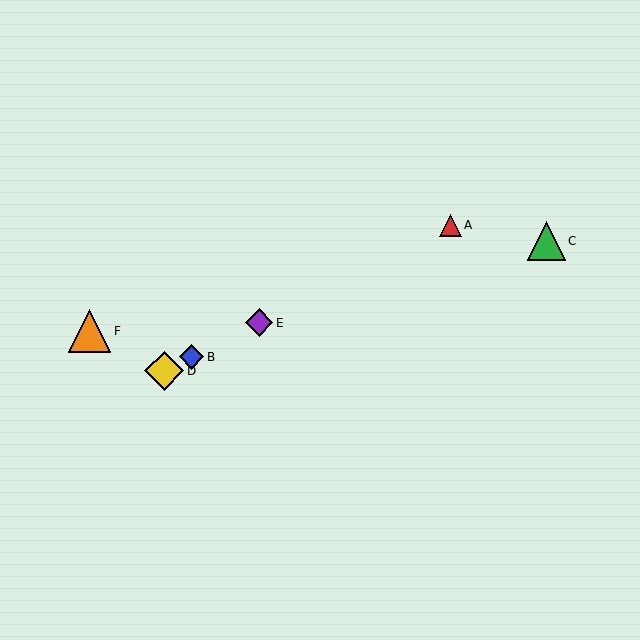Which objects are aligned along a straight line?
Objects A, B, D, E are aligned along a straight line.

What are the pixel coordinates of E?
Object E is at (259, 323).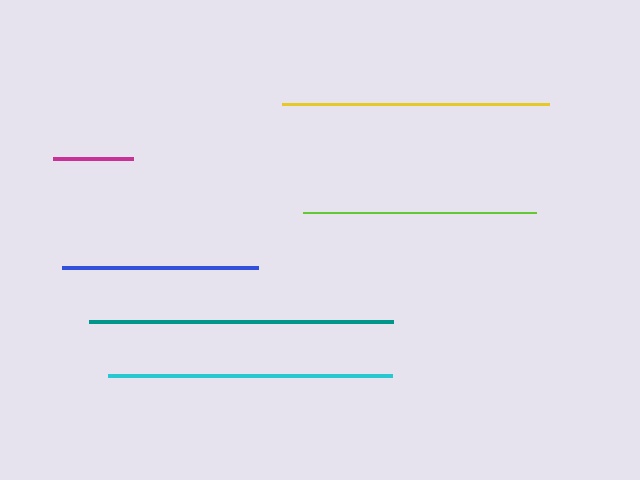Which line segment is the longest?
The teal line is the longest at approximately 304 pixels.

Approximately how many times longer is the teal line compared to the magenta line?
The teal line is approximately 3.8 times the length of the magenta line.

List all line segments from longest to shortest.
From longest to shortest: teal, cyan, yellow, lime, blue, magenta.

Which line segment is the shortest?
The magenta line is the shortest at approximately 80 pixels.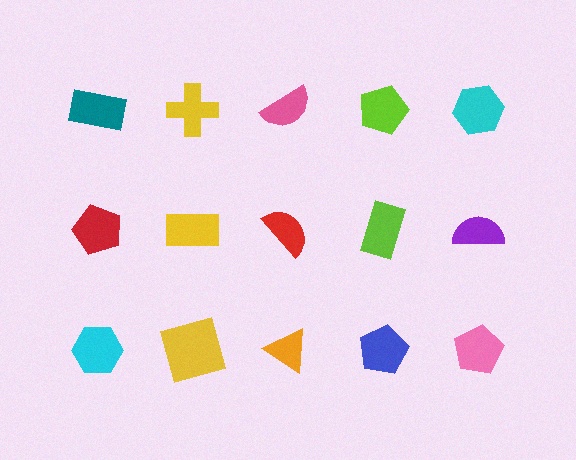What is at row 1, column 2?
A yellow cross.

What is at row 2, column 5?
A purple semicircle.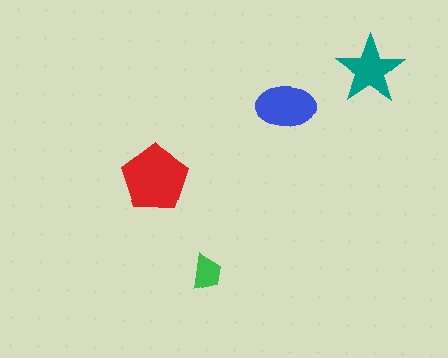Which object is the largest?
The red pentagon.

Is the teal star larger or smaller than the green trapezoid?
Larger.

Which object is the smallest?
The green trapezoid.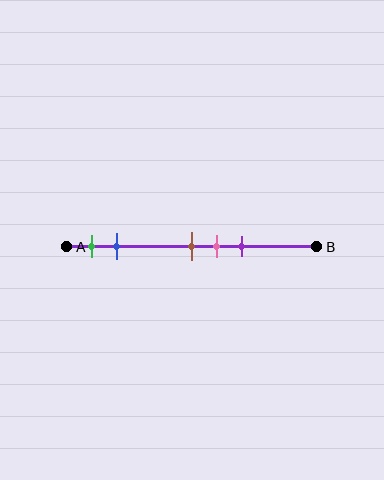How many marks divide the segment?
There are 5 marks dividing the segment.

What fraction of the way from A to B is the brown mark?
The brown mark is approximately 50% (0.5) of the way from A to B.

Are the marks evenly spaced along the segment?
No, the marks are not evenly spaced.